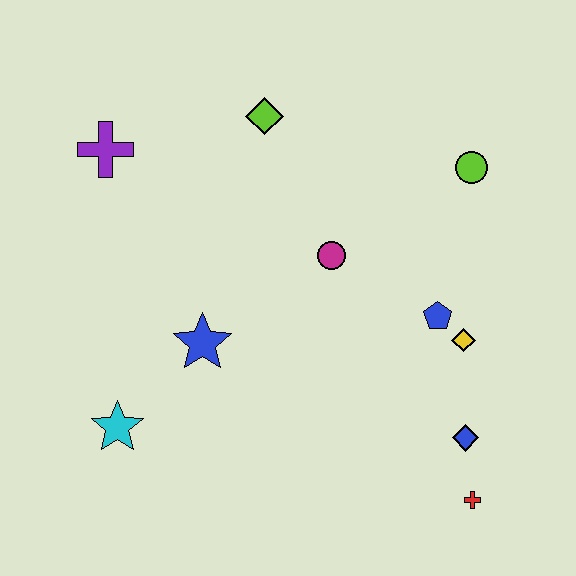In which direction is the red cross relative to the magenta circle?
The red cross is below the magenta circle.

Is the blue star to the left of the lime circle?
Yes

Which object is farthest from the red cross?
The purple cross is farthest from the red cross.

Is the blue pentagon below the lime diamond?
Yes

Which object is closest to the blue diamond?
The red cross is closest to the blue diamond.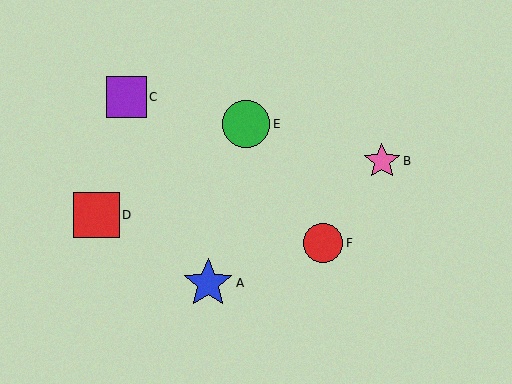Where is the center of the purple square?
The center of the purple square is at (126, 97).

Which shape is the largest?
The blue star (labeled A) is the largest.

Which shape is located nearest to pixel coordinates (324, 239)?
The red circle (labeled F) at (323, 243) is nearest to that location.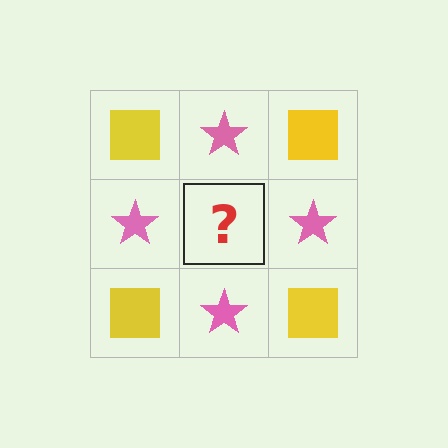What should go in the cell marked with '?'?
The missing cell should contain a yellow square.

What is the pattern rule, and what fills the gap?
The rule is that it alternates yellow square and pink star in a checkerboard pattern. The gap should be filled with a yellow square.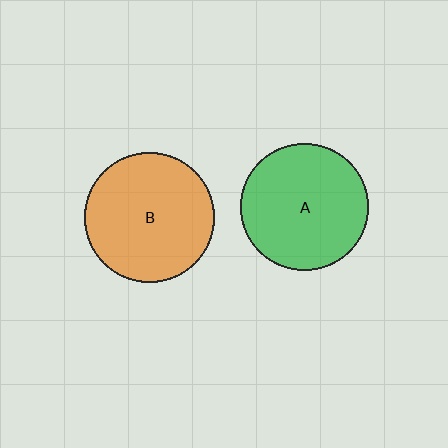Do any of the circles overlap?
No, none of the circles overlap.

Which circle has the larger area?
Circle B (orange).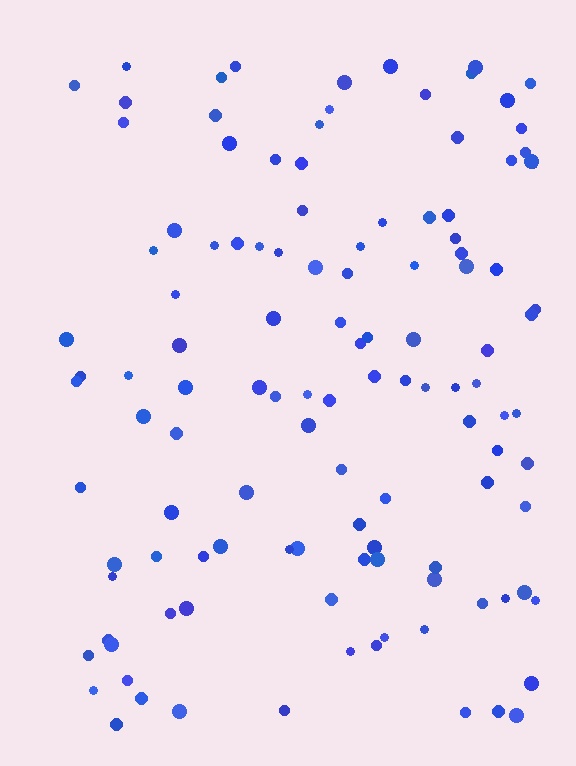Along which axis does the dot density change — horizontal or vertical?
Horizontal.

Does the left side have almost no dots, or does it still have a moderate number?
Still a moderate number, just noticeably fewer than the right.